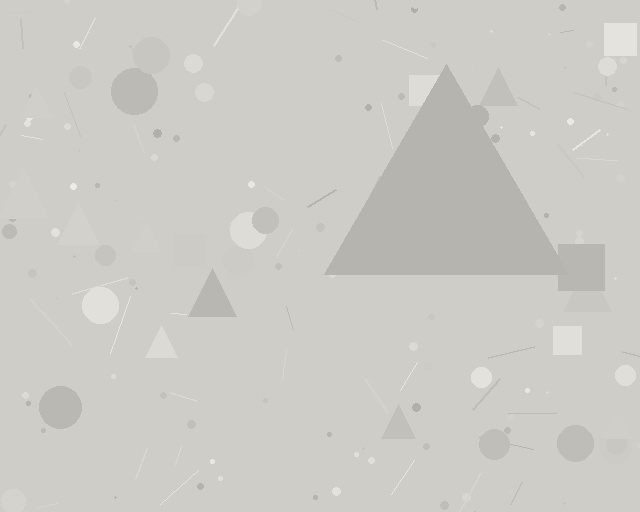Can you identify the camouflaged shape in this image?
The camouflaged shape is a triangle.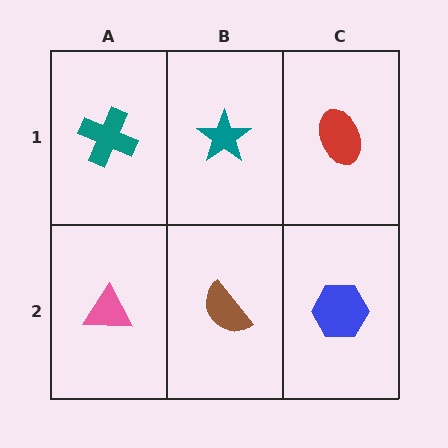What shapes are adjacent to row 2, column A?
A teal cross (row 1, column A), a brown semicircle (row 2, column B).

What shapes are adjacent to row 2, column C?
A red ellipse (row 1, column C), a brown semicircle (row 2, column B).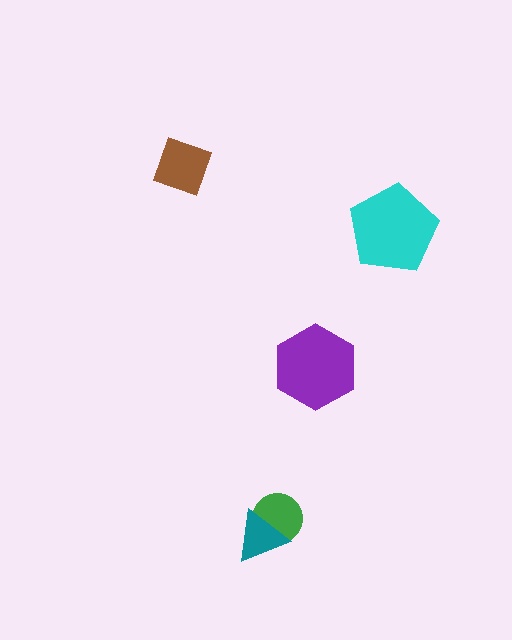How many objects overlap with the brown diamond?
0 objects overlap with the brown diamond.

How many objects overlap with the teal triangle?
1 object overlaps with the teal triangle.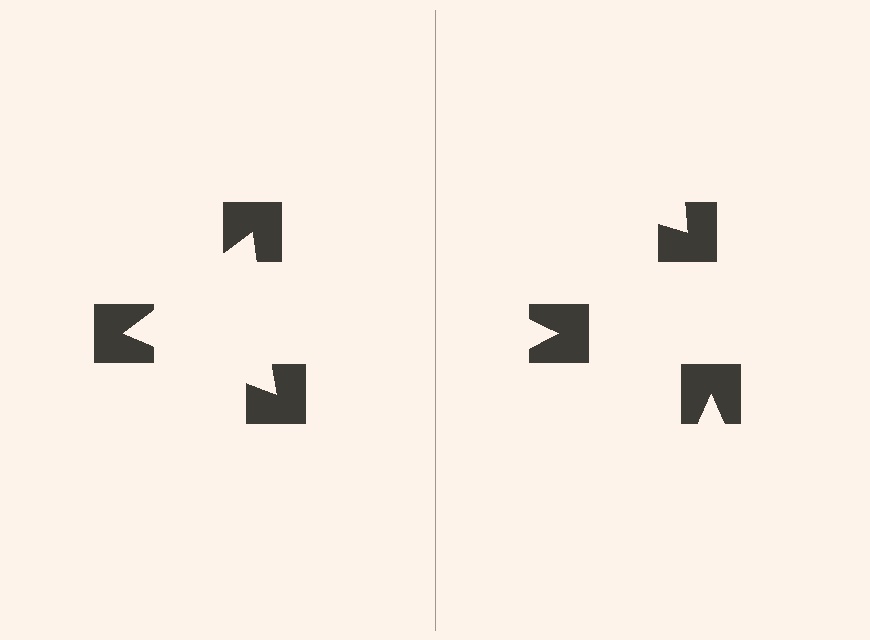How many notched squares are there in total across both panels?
6 — 3 on each side.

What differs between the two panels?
The notched squares are positioned identically on both sides; only the wedge orientations differ. On the left they align to a triangle; on the right they are misaligned.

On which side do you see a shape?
An illusory triangle appears on the left side. On the right side the wedge cuts are rotated, so no coherent shape forms.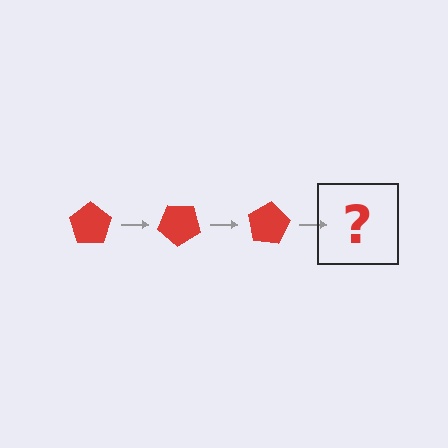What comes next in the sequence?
The next element should be a red pentagon rotated 120 degrees.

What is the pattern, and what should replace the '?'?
The pattern is that the pentagon rotates 40 degrees each step. The '?' should be a red pentagon rotated 120 degrees.